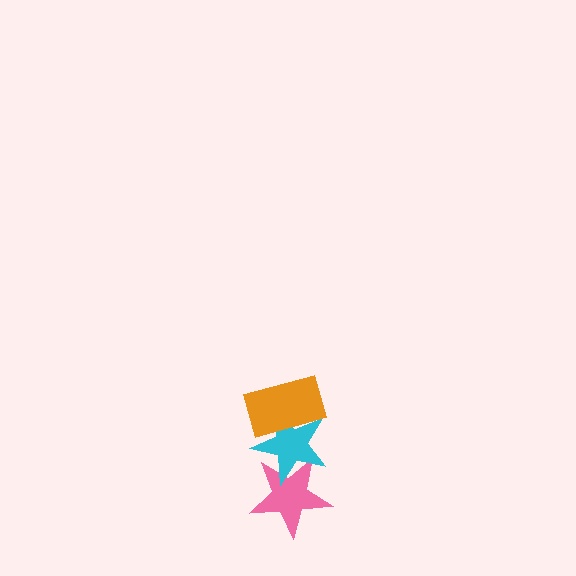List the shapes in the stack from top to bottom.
From top to bottom: the orange rectangle, the cyan star, the pink star.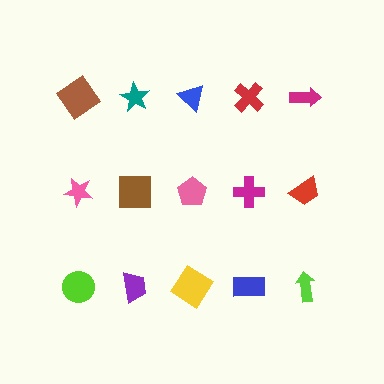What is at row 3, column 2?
A purple trapezoid.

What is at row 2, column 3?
A pink pentagon.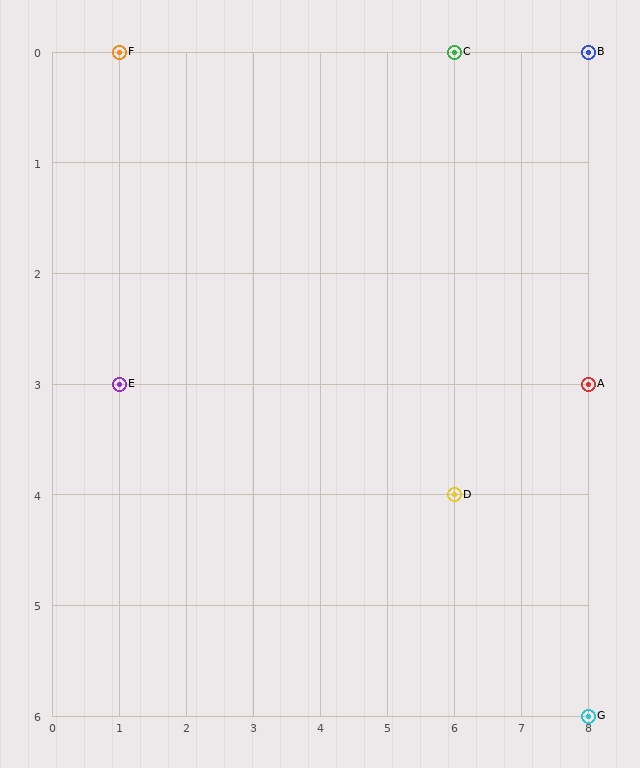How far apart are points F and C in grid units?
Points F and C are 5 columns apart.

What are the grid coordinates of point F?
Point F is at grid coordinates (1, 0).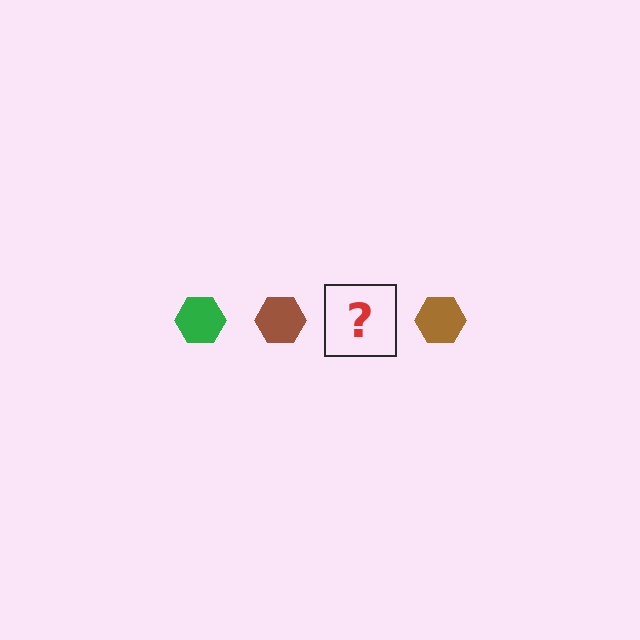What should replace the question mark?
The question mark should be replaced with a green hexagon.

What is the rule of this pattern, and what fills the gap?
The rule is that the pattern cycles through green, brown hexagons. The gap should be filled with a green hexagon.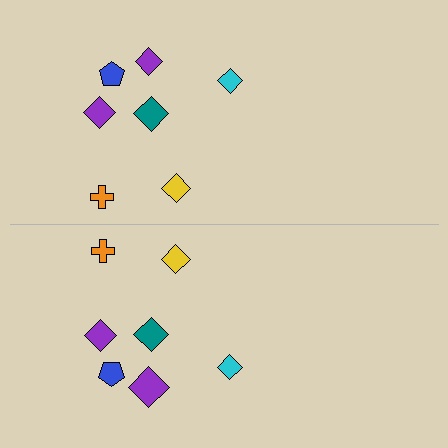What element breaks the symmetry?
The purple diamond on the bottom side has a different size than its mirror counterpart.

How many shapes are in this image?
There are 14 shapes in this image.